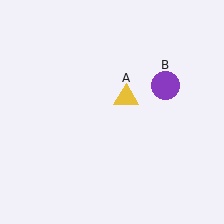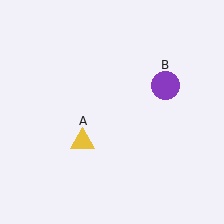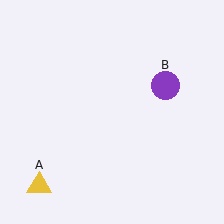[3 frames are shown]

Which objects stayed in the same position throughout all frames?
Purple circle (object B) remained stationary.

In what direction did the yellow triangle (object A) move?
The yellow triangle (object A) moved down and to the left.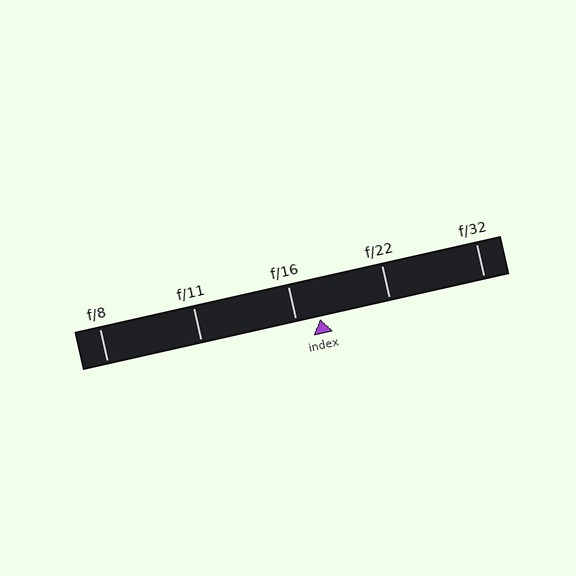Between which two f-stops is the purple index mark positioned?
The index mark is between f/16 and f/22.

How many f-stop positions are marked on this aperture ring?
There are 5 f-stop positions marked.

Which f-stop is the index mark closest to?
The index mark is closest to f/16.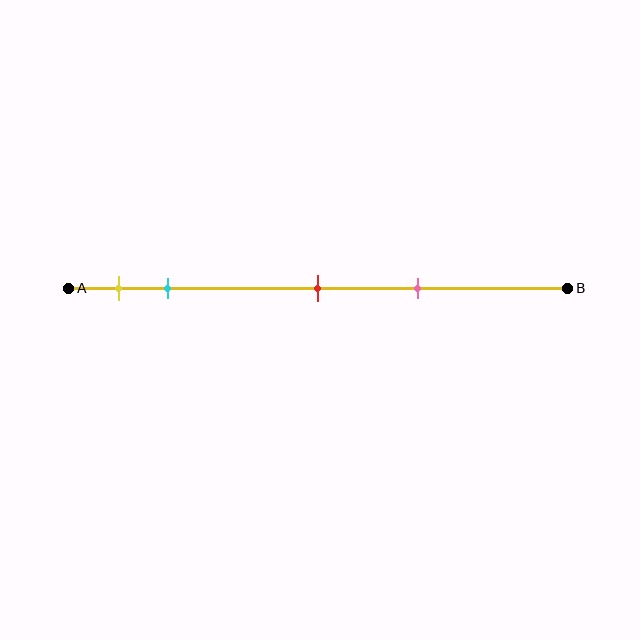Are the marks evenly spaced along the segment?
No, the marks are not evenly spaced.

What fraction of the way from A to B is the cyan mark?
The cyan mark is approximately 20% (0.2) of the way from A to B.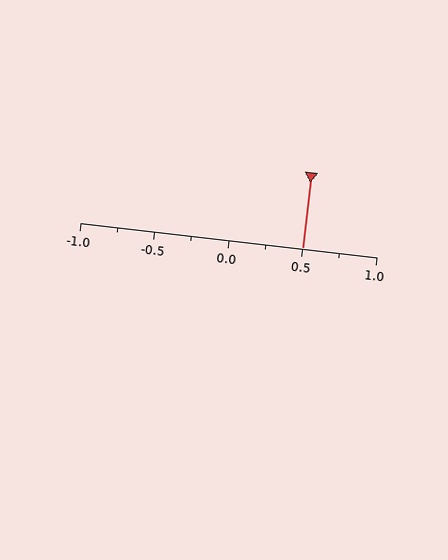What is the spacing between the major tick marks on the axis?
The major ticks are spaced 0.5 apart.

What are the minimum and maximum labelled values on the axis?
The axis runs from -1.0 to 1.0.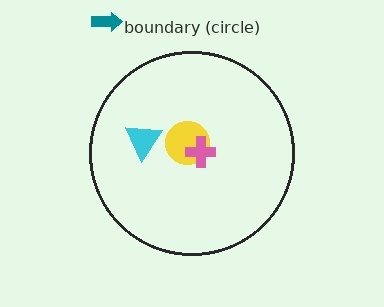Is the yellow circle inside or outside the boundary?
Inside.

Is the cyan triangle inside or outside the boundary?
Inside.